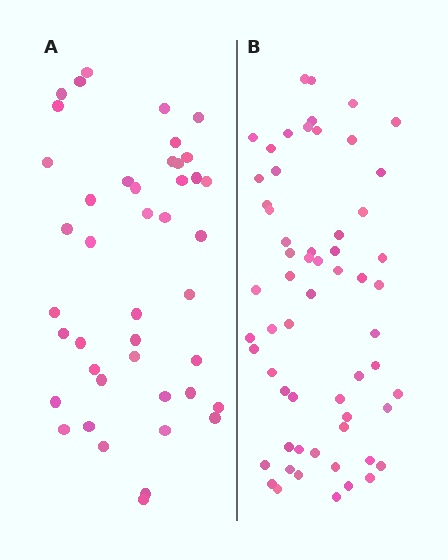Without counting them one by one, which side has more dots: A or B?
Region B (the right region) has more dots.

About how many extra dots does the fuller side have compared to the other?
Region B has approximately 15 more dots than region A.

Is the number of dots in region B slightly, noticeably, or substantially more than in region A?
Region B has noticeably more, but not dramatically so. The ratio is roughly 1.4 to 1.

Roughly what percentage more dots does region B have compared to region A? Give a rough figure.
About 40% more.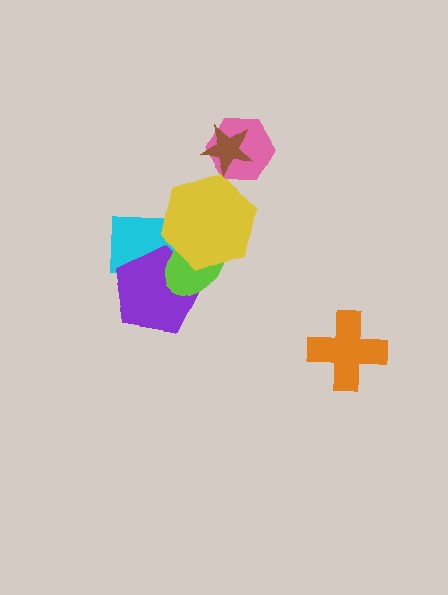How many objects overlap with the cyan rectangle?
3 objects overlap with the cyan rectangle.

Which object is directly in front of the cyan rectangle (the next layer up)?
The purple pentagon is directly in front of the cyan rectangle.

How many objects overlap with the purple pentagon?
3 objects overlap with the purple pentagon.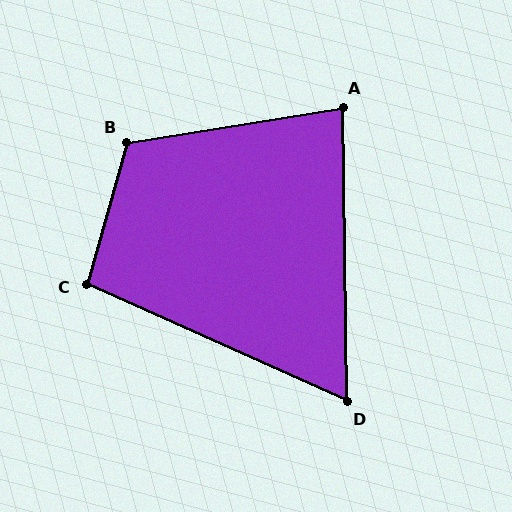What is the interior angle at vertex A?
Approximately 82 degrees (acute).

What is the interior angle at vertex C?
Approximately 98 degrees (obtuse).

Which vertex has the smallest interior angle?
D, at approximately 65 degrees.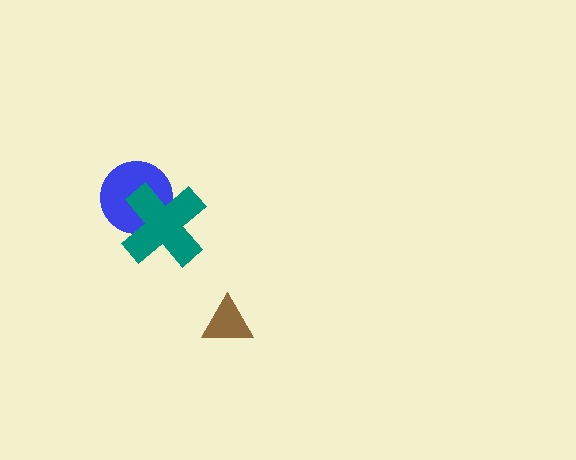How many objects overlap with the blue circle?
1 object overlaps with the blue circle.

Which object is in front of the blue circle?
The teal cross is in front of the blue circle.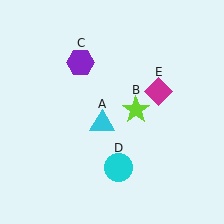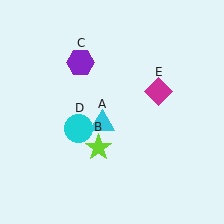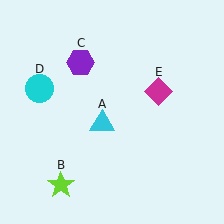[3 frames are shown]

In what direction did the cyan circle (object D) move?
The cyan circle (object D) moved up and to the left.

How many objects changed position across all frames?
2 objects changed position: lime star (object B), cyan circle (object D).